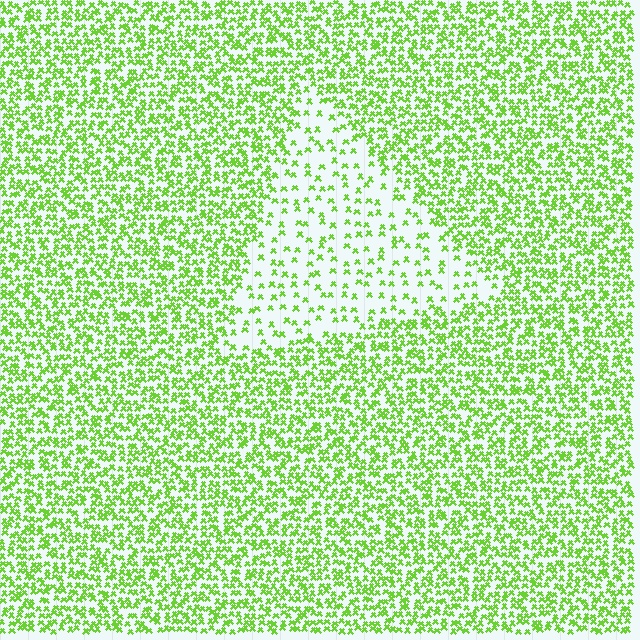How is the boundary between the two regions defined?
The boundary is defined by a change in element density (approximately 2.7x ratio). All elements are the same color, size, and shape.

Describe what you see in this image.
The image contains small lime elements arranged at two different densities. A triangle-shaped region is visible where the elements are less densely packed than the surrounding area.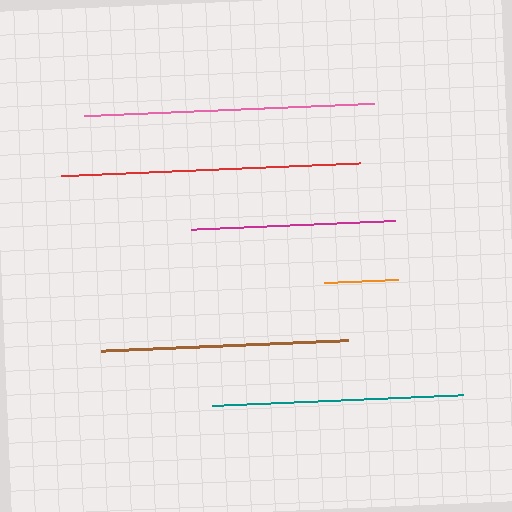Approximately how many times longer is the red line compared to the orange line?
The red line is approximately 4.1 times the length of the orange line.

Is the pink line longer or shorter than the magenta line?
The pink line is longer than the magenta line.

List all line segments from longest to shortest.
From longest to shortest: red, pink, teal, brown, magenta, orange.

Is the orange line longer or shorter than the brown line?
The brown line is longer than the orange line.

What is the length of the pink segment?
The pink segment is approximately 290 pixels long.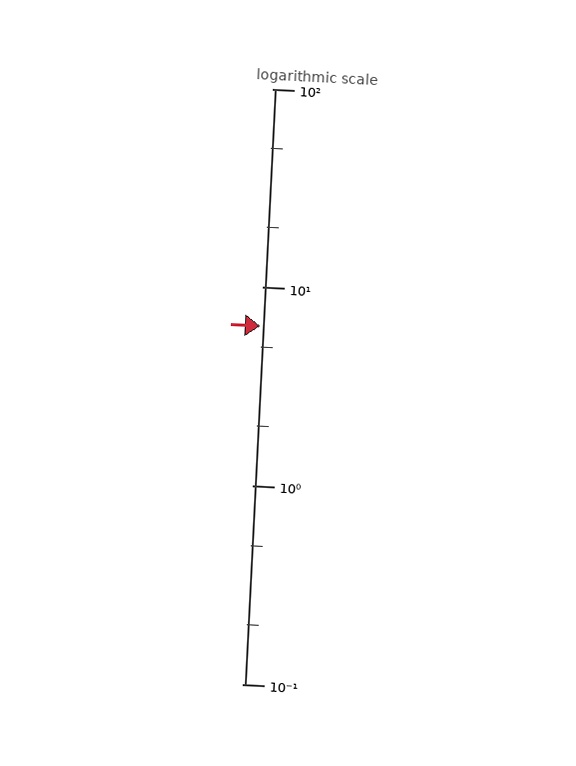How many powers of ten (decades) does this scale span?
The scale spans 3 decades, from 0.1 to 100.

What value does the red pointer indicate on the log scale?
The pointer indicates approximately 6.4.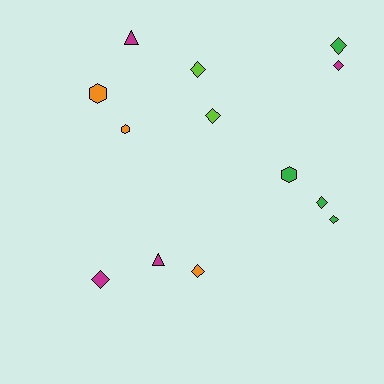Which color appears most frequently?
Green, with 4 objects.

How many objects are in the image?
There are 13 objects.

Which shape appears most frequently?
Diamond, with 8 objects.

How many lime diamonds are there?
There are 2 lime diamonds.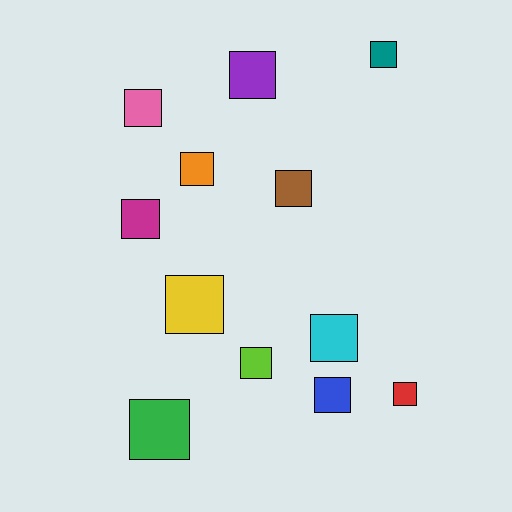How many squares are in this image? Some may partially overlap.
There are 12 squares.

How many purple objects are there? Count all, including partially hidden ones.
There is 1 purple object.